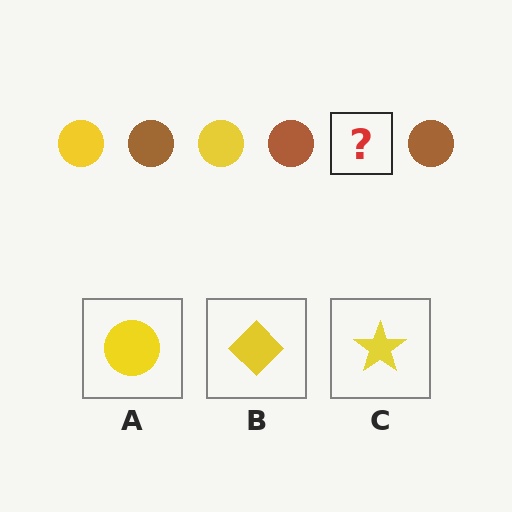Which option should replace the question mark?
Option A.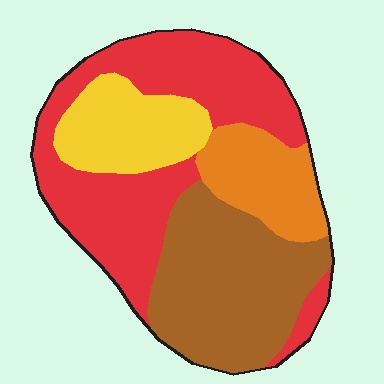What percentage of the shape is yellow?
Yellow covers 15% of the shape.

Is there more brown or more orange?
Brown.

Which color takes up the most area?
Red, at roughly 40%.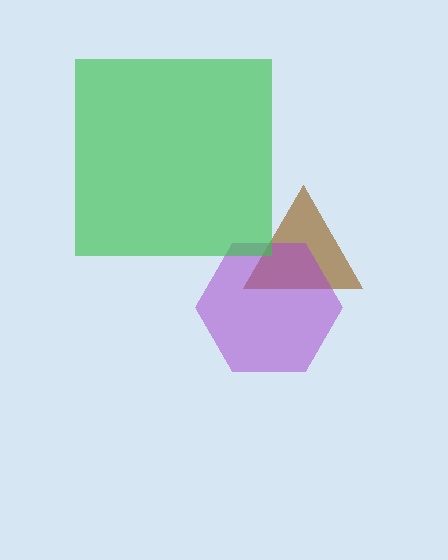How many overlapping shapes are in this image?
There are 3 overlapping shapes in the image.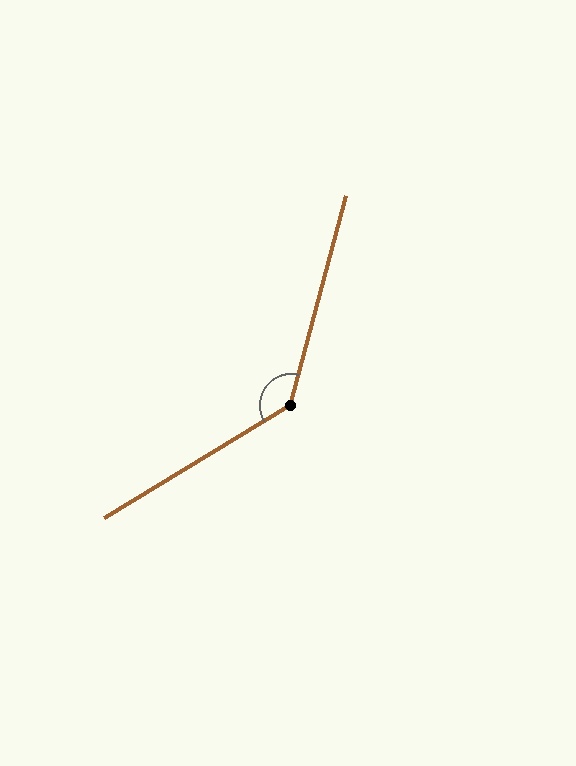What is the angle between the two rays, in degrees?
Approximately 136 degrees.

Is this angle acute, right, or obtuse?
It is obtuse.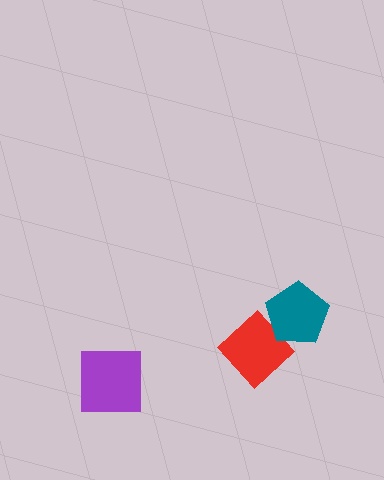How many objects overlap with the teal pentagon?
1 object overlaps with the teal pentagon.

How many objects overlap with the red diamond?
1 object overlaps with the red diamond.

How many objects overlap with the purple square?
0 objects overlap with the purple square.